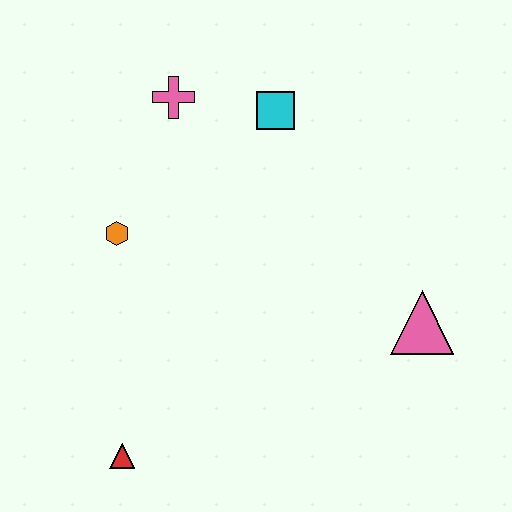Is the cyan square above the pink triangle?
Yes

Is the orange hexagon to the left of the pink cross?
Yes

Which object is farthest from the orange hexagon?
The pink triangle is farthest from the orange hexagon.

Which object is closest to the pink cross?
The cyan square is closest to the pink cross.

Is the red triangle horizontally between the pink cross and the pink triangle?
No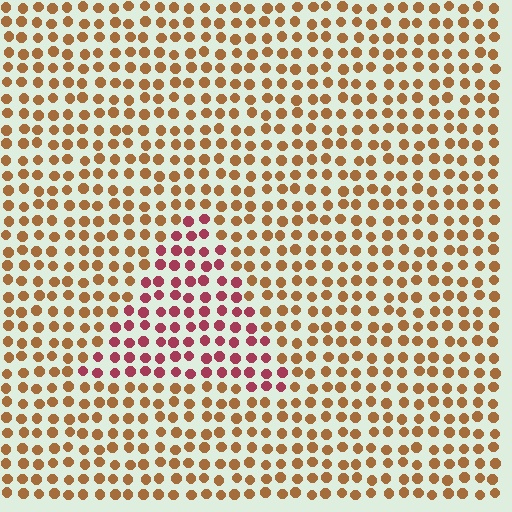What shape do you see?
I see a triangle.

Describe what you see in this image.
The image is filled with small brown elements in a uniform arrangement. A triangle-shaped region is visible where the elements are tinted to a slightly different hue, forming a subtle color boundary.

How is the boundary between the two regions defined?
The boundary is defined purely by a slight shift in hue (about 45 degrees). Spacing, size, and orientation are identical on both sides.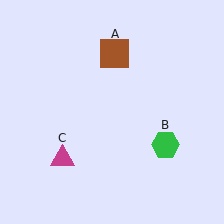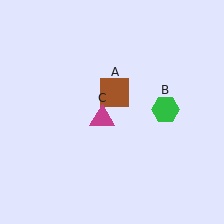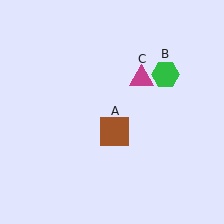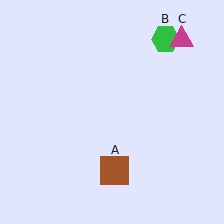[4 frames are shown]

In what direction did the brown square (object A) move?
The brown square (object A) moved down.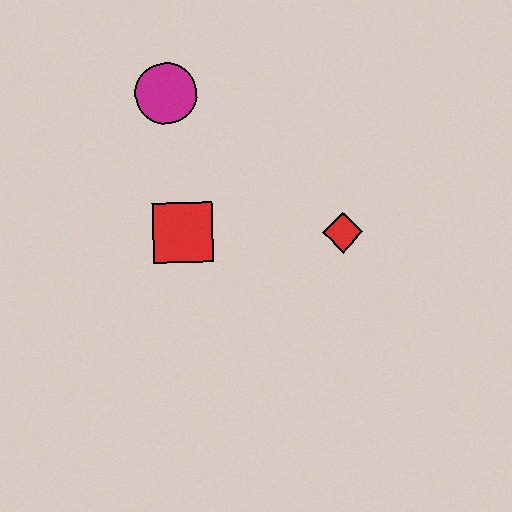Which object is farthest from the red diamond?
The magenta circle is farthest from the red diamond.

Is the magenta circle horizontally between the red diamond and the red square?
No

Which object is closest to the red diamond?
The red square is closest to the red diamond.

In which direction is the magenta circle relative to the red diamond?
The magenta circle is to the left of the red diamond.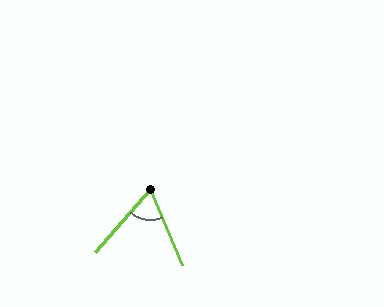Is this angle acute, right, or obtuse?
It is acute.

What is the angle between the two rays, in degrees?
Approximately 65 degrees.